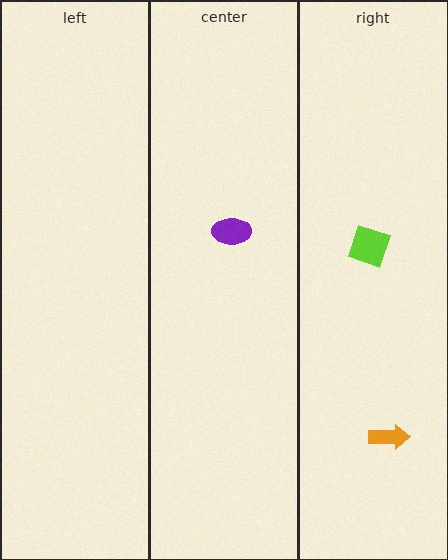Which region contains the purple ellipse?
The center region.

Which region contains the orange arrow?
The right region.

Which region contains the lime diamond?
The right region.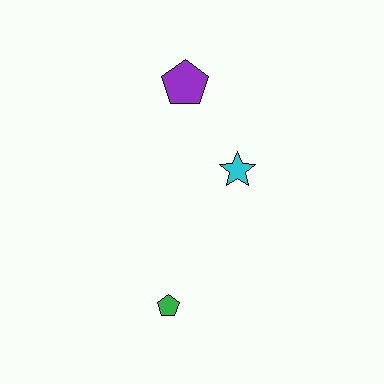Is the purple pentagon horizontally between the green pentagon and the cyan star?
Yes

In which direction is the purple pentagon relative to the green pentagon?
The purple pentagon is above the green pentagon.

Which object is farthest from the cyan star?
The green pentagon is farthest from the cyan star.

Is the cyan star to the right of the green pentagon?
Yes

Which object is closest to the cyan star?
The purple pentagon is closest to the cyan star.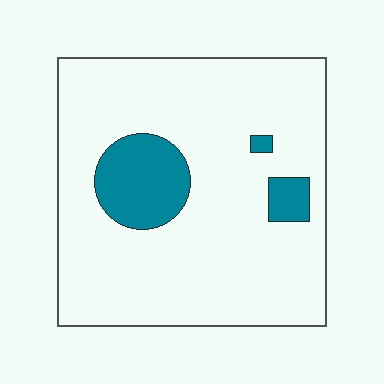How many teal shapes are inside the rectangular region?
3.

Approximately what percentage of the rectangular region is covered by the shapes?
Approximately 15%.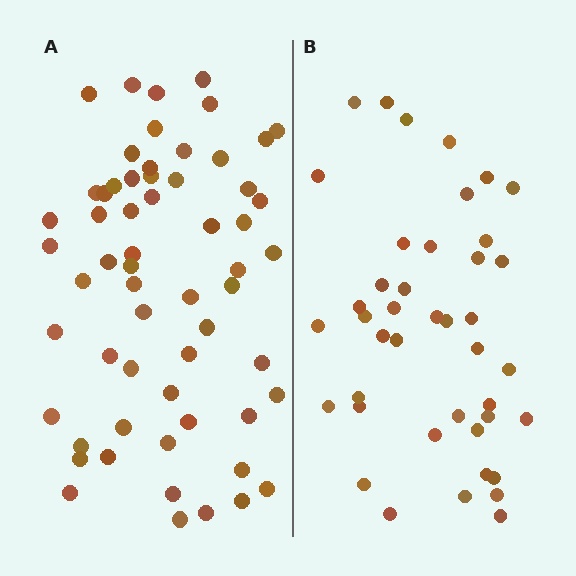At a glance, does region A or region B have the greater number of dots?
Region A (the left region) has more dots.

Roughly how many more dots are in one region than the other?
Region A has approximately 20 more dots than region B.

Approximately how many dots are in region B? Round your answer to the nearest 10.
About 40 dots. (The exact count is 42, which rounds to 40.)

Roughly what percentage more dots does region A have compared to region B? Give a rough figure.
About 45% more.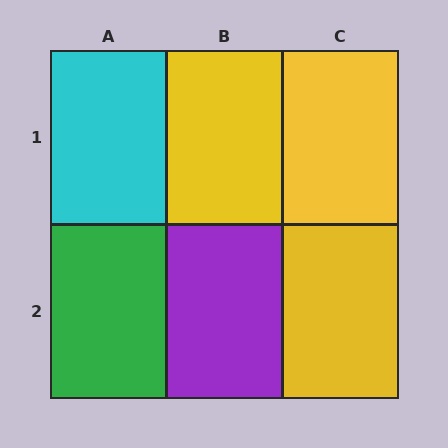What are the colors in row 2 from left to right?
Green, purple, yellow.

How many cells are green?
1 cell is green.